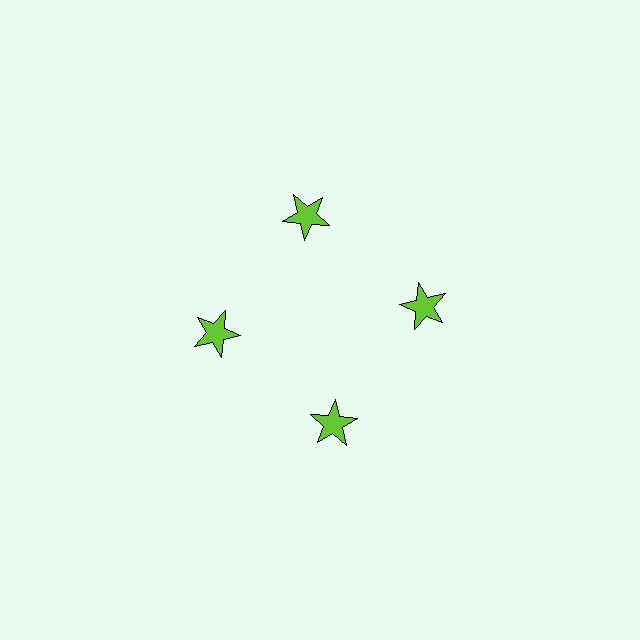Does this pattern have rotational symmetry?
Yes, this pattern has 4-fold rotational symmetry. It looks the same after rotating 90 degrees around the center.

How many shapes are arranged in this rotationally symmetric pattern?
There are 4 shapes, arranged in 4 groups of 1.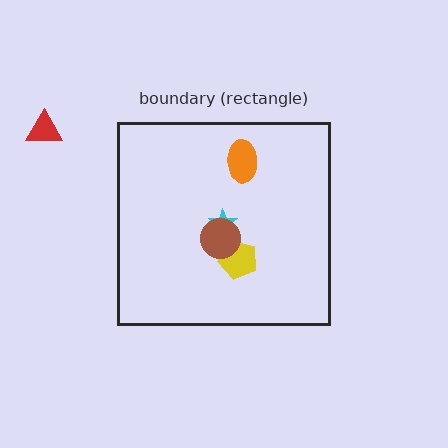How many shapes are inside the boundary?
4 inside, 1 outside.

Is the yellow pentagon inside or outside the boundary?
Inside.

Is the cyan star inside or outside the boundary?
Inside.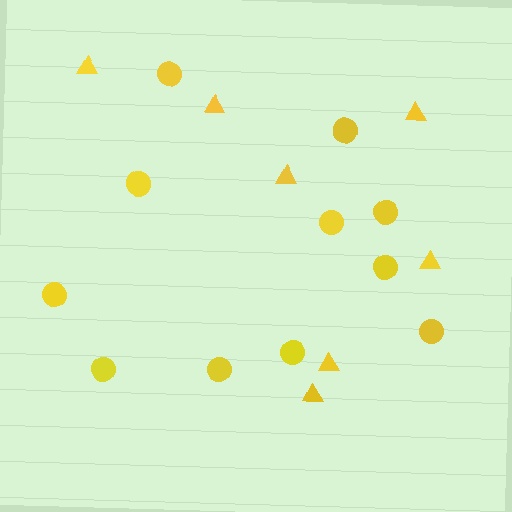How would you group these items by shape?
There are 2 groups: one group of triangles (7) and one group of circles (11).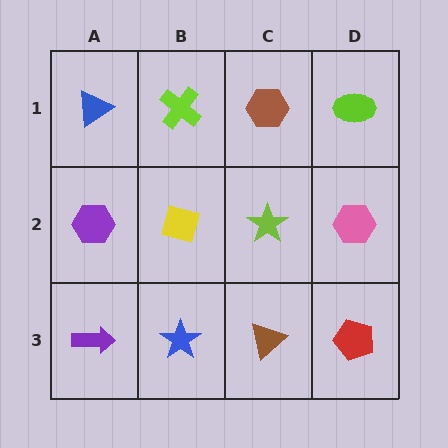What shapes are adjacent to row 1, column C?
A lime star (row 2, column C), a lime cross (row 1, column B), a lime ellipse (row 1, column D).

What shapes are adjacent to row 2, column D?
A lime ellipse (row 1, column D), a red pentagon (row 3, column D), a lime star (row 2, column C).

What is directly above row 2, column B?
A lime cross.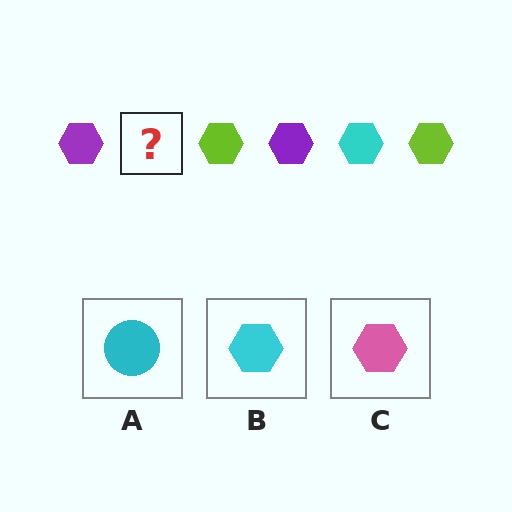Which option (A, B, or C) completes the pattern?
B.